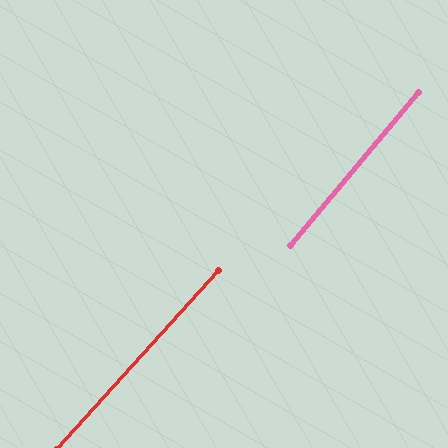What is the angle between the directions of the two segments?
Approximately 2 degrees.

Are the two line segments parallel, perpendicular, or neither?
Parallel — their directions differ by only 1.8°.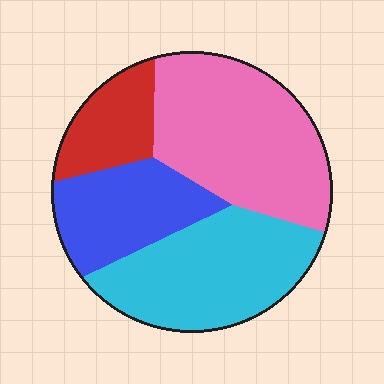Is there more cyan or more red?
Cyan.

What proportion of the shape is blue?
Blue takes up about one fifth (1/5) of the shape.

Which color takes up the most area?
Pink, at roughly 35%.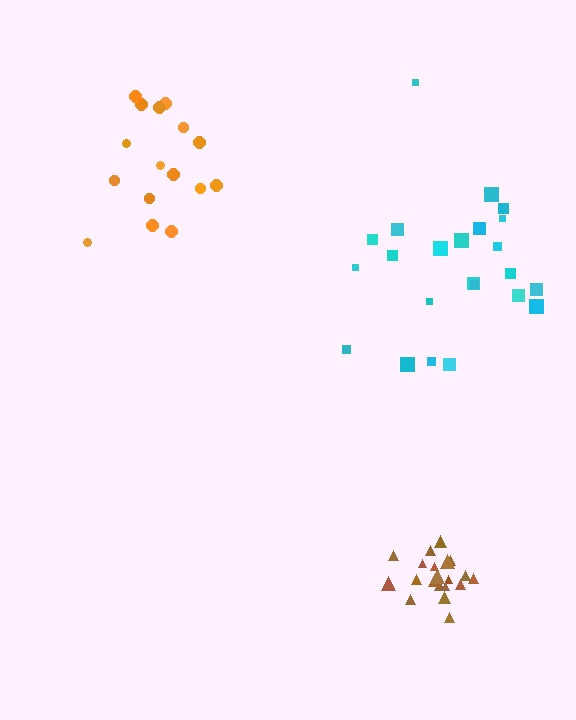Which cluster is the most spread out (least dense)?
Cyan.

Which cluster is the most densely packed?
Brown.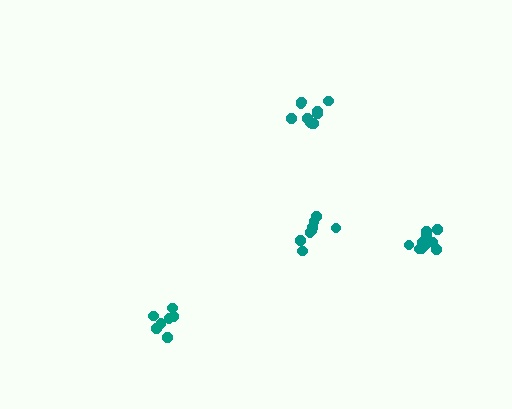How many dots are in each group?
Group 1: 8 dots, Group 2: 8 dots, Group 3: 10 dots, Group 4: 10 dots (36 total).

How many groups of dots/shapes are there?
There are 4 groups.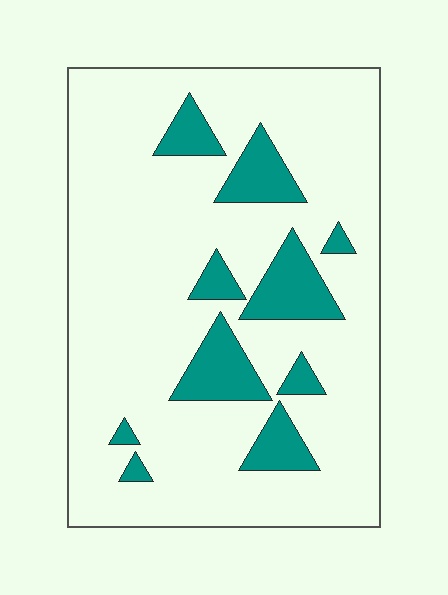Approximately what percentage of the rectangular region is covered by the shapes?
Approximately 15%.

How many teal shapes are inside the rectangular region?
10.